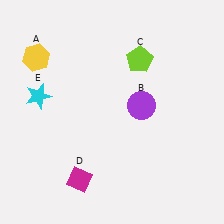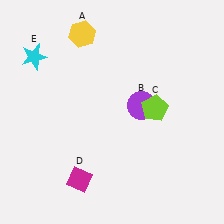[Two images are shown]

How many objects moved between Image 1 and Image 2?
3 objects moved between the two images.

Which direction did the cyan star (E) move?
The cyan star (E) moved up.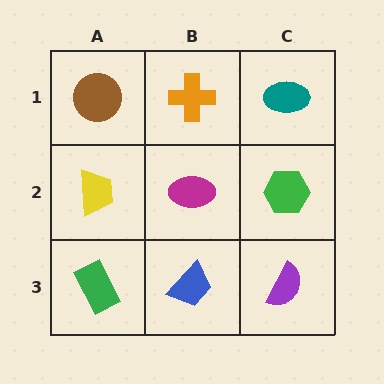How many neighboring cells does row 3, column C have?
2.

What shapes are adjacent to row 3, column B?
A magenta ellipse (row 2, column B), a green rectangle (row 3, column A), a purple semicircle (row 3, column C).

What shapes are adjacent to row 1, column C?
A green hexagon (row 2, column C), an orange cross (row 1, column B).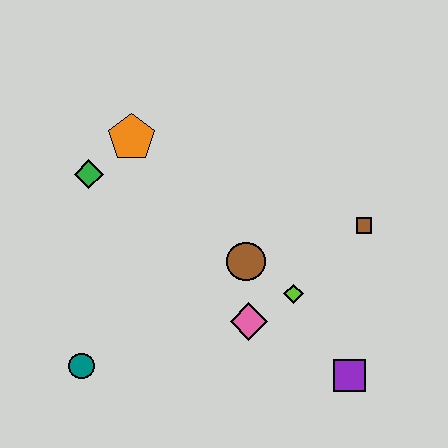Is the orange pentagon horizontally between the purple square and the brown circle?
No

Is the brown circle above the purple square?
Yes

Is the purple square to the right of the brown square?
No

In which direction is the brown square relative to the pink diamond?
The brown square is to the right of the pink diamond.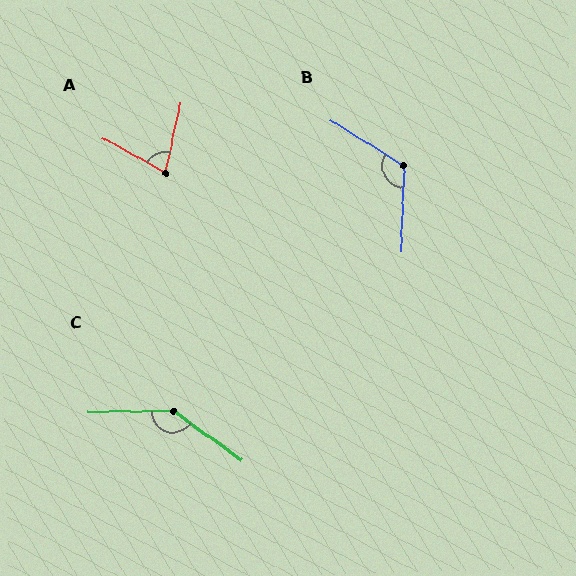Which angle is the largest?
C, at approximately 143 degrees.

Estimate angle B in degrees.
Approximately 120 degrees.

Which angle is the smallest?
A, at approximately 74 degrees.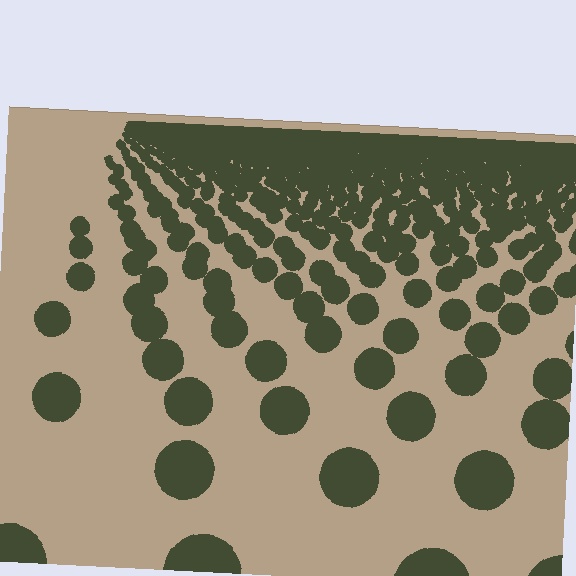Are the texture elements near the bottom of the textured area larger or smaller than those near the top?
Larger. Near the bottom, elements are closer to the viewer and appear at a bigger on-screen size.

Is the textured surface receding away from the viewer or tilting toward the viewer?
The surface is receding away from the viewer. Texture elements get smaller and denser toward the top.